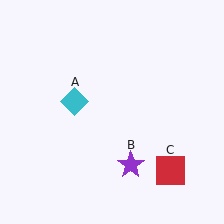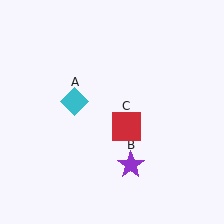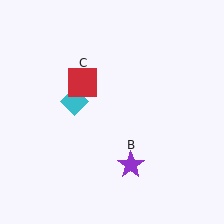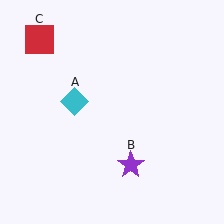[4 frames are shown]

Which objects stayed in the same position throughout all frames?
Cyan diamond (object A) and purple star (object B) remained stationary.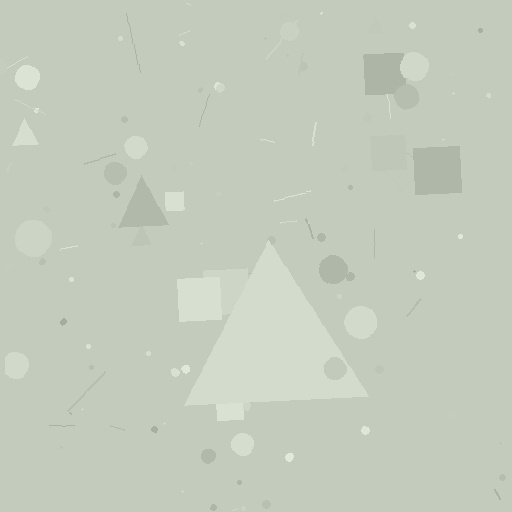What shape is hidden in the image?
A triangle is hidden in the image.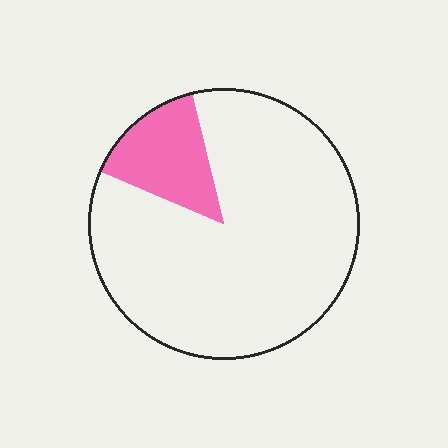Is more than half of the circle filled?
No.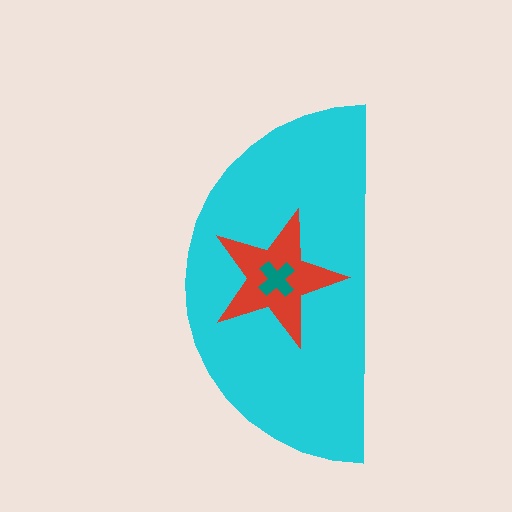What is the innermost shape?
The teal cross.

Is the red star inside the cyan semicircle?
Yes.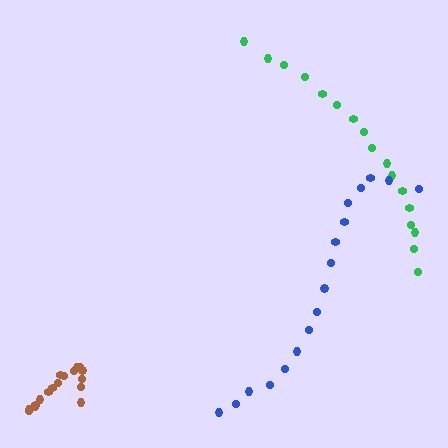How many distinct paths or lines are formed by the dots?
There are 3 distinct paths.